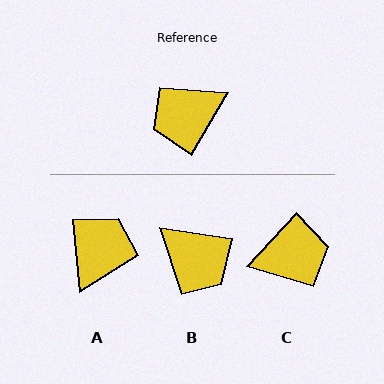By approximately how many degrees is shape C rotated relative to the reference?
Approximately 167 degrees counter-clockwise.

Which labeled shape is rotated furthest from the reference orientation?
C, about 167 degrees away.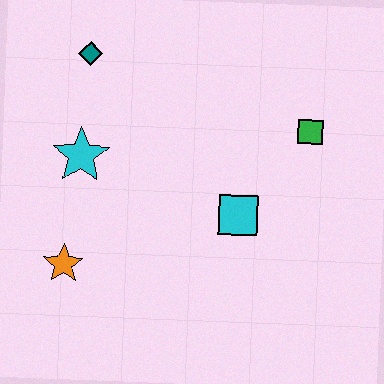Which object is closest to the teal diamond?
The cyan star is closest to the teal diamond.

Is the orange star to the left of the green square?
Yes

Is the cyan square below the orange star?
No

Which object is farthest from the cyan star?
The green square is farthest from the cyan star.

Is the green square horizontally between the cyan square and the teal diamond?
No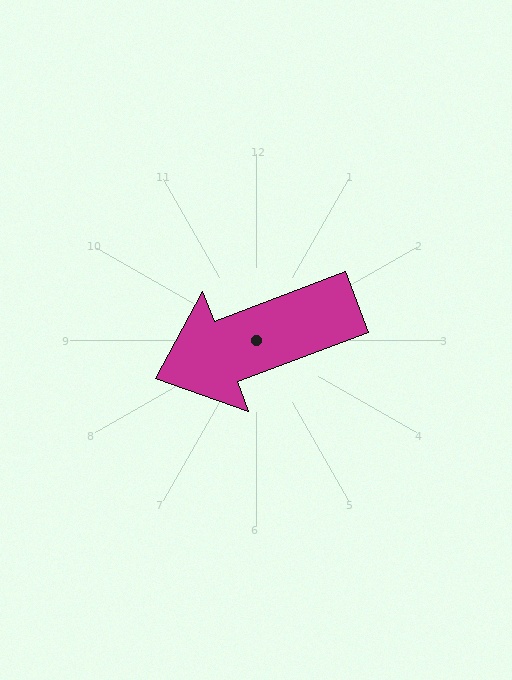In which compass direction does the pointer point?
West.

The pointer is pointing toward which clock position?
Roughly 8 o'clock.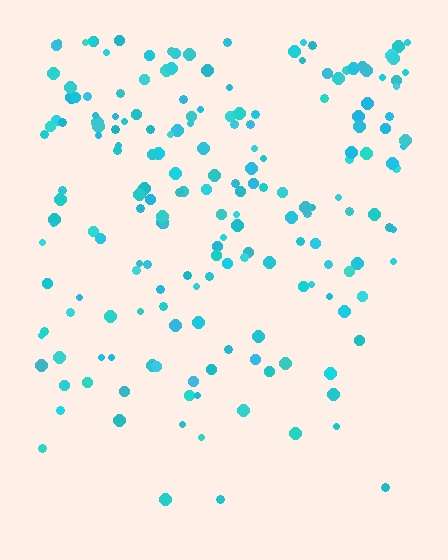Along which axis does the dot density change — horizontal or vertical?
Vertical.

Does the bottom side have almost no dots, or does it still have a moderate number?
Still a moderate number, just noticeably fewer than the top.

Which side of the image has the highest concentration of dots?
The top.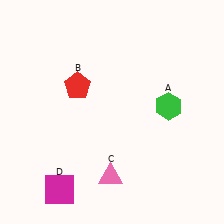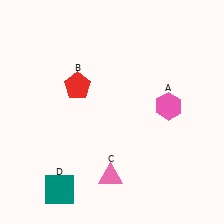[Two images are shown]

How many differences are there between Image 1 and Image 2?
There are 2 differences between the two images.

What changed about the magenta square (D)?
In Image 1, D is magenta. In Image 2, it changed to teal.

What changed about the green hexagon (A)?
In Image 1, A is green. In Image 2, it changed to pink.